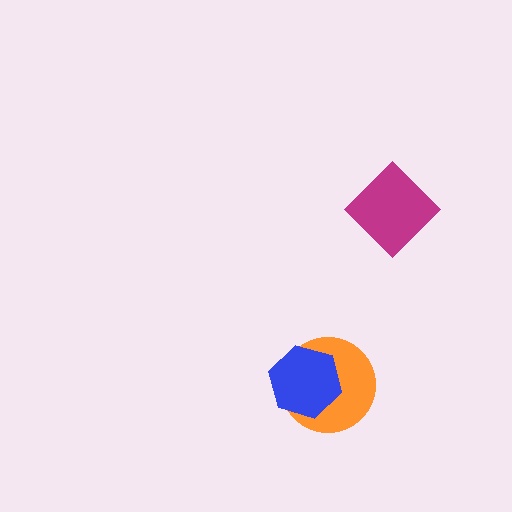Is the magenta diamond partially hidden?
No, no other shape covers it.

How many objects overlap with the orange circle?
1 object overlaps with the orange circle.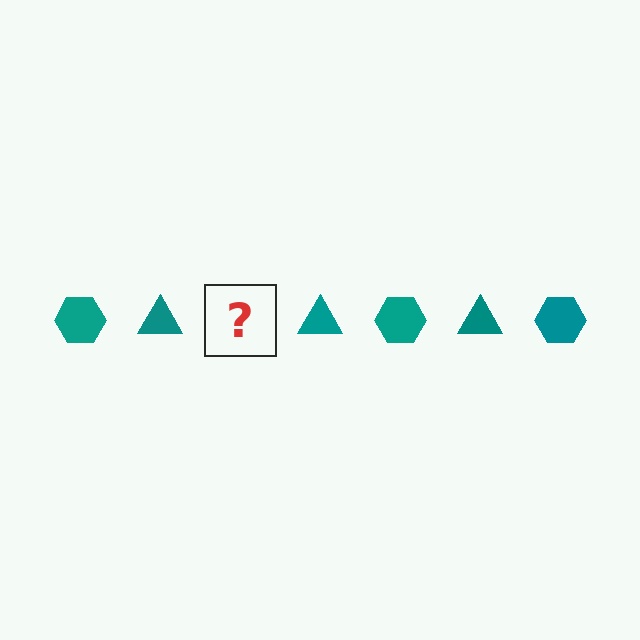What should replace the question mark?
The question mark should be replaced with a teal hexagon.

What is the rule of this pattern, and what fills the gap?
The rule is that the pattern cycles through hexagon, triangle shapes in teal. The gap should be filled with a teal hexagon.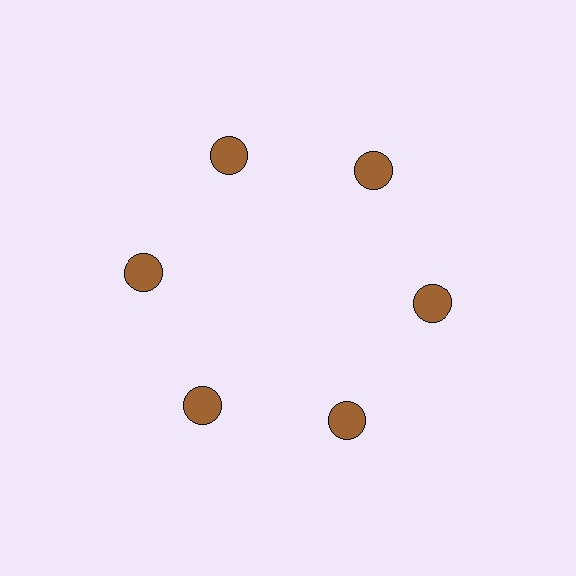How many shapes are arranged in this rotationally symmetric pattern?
There are 6 shapes, arranged in 6 groups of 1.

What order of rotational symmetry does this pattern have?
This pattern has 6-fold rotational symmetry.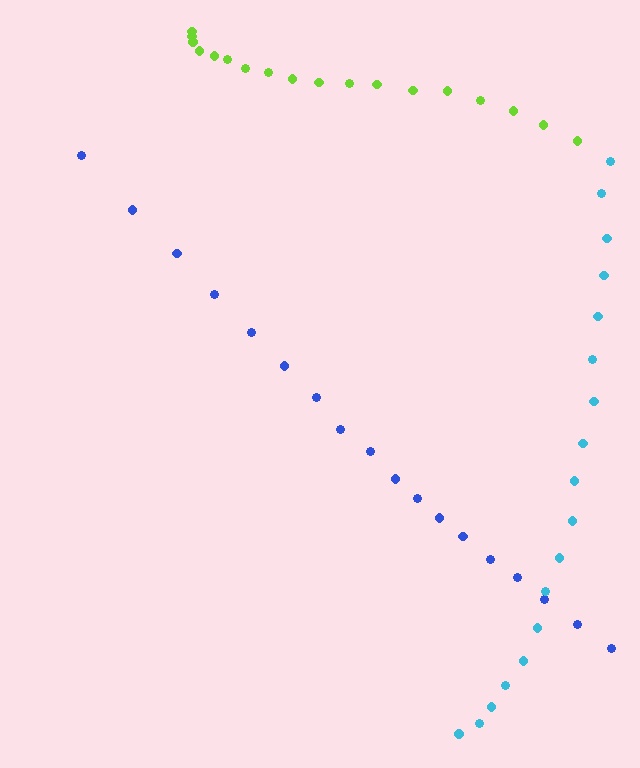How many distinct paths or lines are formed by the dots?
There are 3 distinct paths.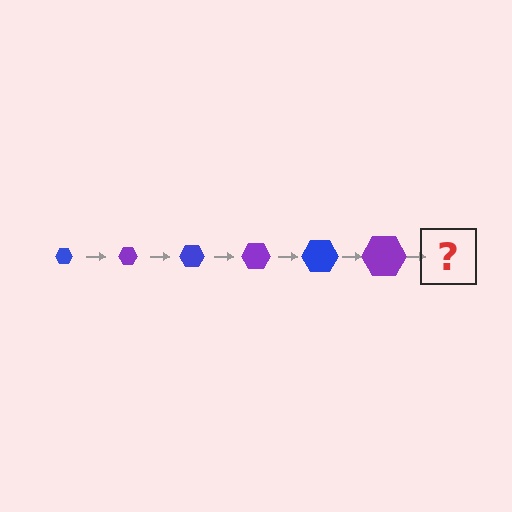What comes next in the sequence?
The next element should be a blue hexagon, larger than the previous one.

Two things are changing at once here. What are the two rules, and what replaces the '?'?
The two rules are that the hexagon grows larger each step and the color cycles through blue and purple. The '?' should be a blue hexagon, larger than the previous one.